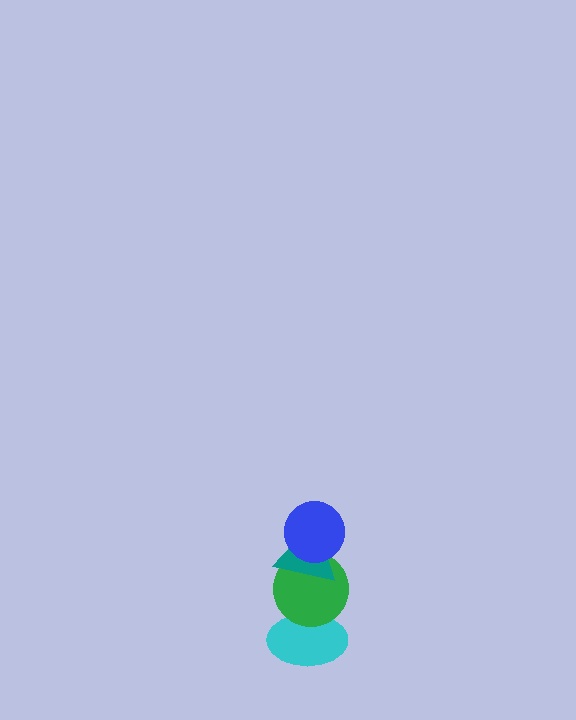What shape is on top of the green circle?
The teal triangle is on top of the green circle.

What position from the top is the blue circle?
The blue circle is 1st from the top.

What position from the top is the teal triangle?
The teal triangle is 2nd from the top.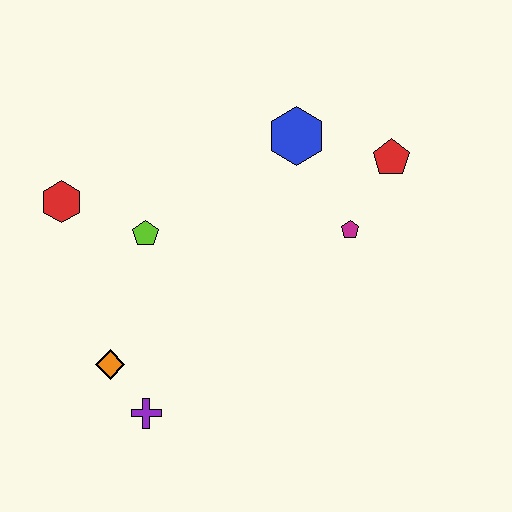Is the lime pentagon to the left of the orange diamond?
No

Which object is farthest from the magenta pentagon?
The red hexagon is farthest from the magenta pentagon.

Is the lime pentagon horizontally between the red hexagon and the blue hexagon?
Yes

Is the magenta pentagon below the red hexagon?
Yes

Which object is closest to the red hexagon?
The lime pentagon is closest to the red hexagon.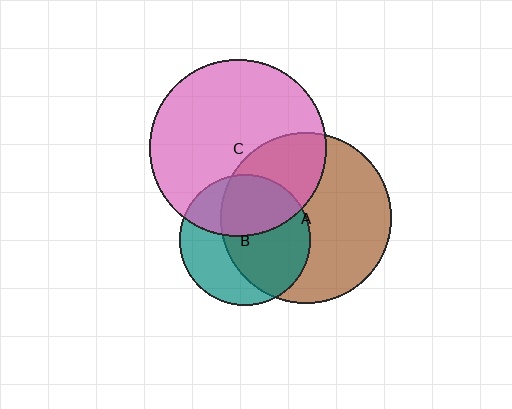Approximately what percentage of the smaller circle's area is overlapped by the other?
Approximately 60%.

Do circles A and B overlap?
Yes.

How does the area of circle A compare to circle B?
Approximately 1.7 times.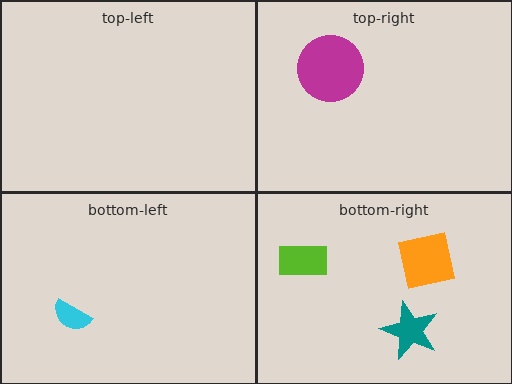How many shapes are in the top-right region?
1.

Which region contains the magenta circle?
The top-right region.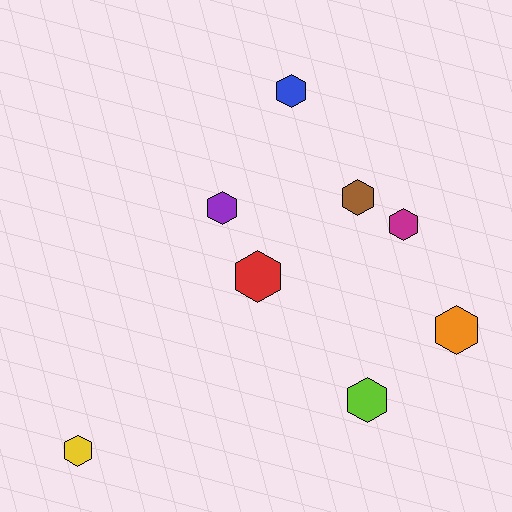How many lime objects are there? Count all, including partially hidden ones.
There is 1 lime object.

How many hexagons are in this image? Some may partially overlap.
There are 8 hexagons.